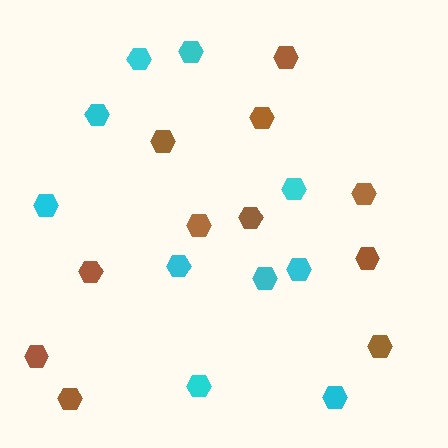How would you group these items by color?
There are 2 groups: one group of brown hexagons (11) and one group of cyan hexagons (10).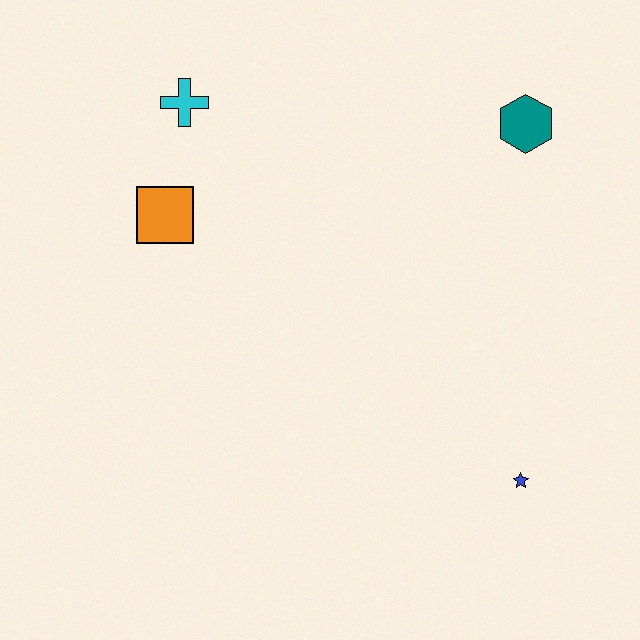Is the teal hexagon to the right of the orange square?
Yes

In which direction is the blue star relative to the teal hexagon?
The blue star is below the teal hexagon.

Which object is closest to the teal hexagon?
The cyan cross is closest to the teal hexagon.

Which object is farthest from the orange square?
The blue star is farthest from the orange square.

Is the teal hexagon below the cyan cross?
Yes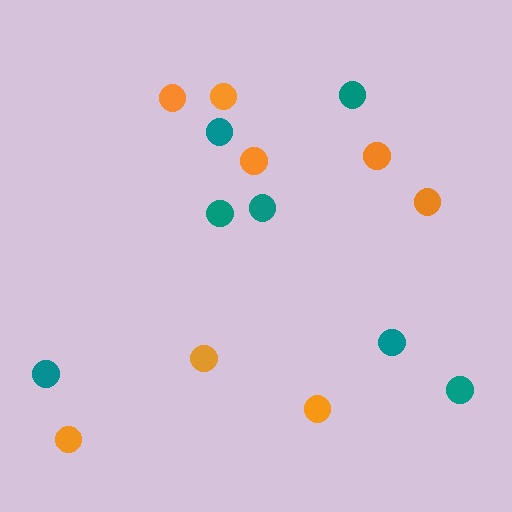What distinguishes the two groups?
There are 2 groups: one group of orange circles (8) and one group of teal circles (7).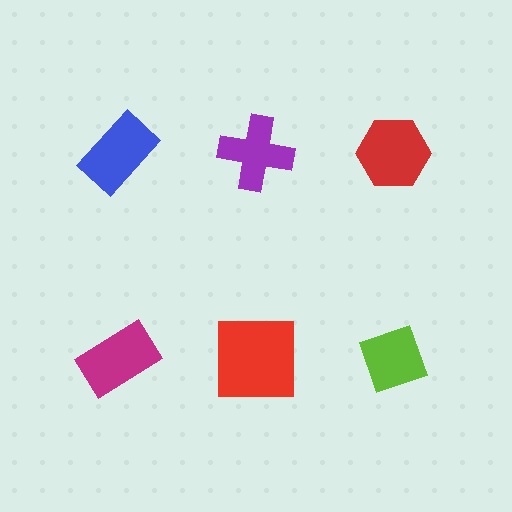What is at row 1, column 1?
A blue rectangle.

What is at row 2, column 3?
A lime diamond.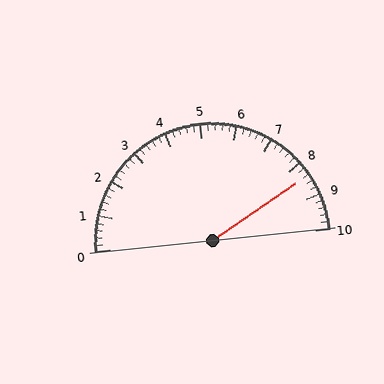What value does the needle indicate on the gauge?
The needle indicates approximately 8.4.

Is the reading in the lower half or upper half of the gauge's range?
The reading is in the upper half of the range (0 to 10).